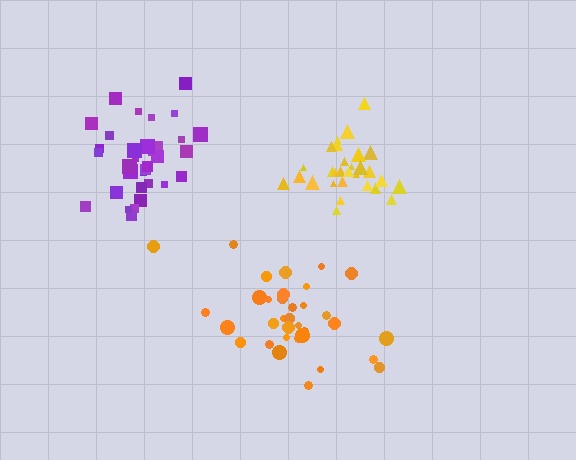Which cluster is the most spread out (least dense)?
Orange.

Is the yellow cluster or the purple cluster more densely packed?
Yellow.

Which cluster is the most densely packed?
Yellow.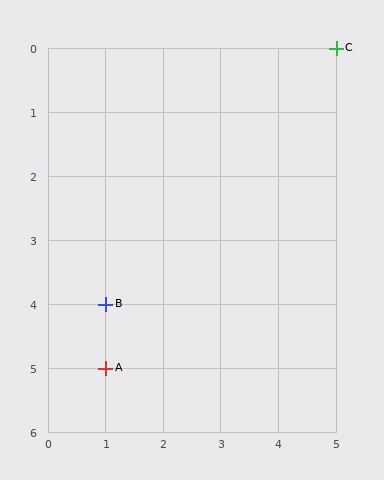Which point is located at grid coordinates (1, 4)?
Point B is at (1, 4).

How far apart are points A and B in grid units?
Points A and B are 1 row apart.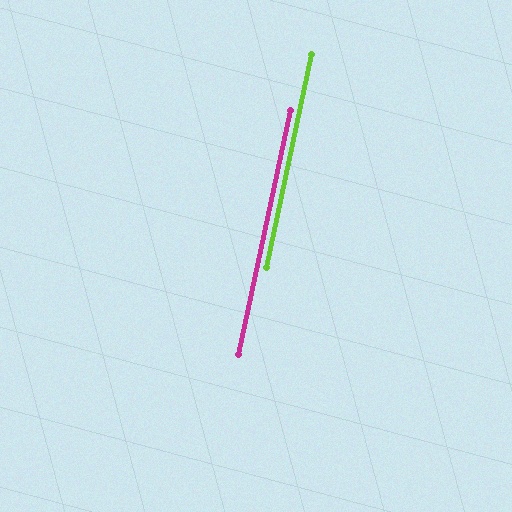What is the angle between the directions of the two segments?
Approximately 0 degrees.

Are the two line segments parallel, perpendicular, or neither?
Parallel — their directions differ by only 0.0°.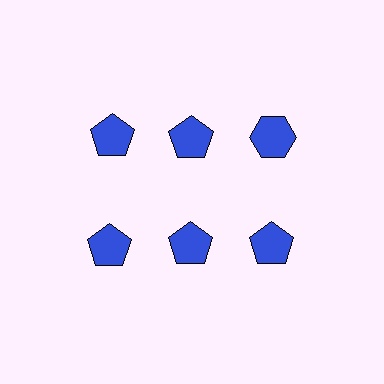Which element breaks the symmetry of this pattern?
The blue hexagon in the top row, center column breaks the symmetry. All other shapes are blue pentagons.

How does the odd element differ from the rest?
It has a different shape: hexagon instead of pentagon.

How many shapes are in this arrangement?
There are 6 shapes arranged in a grid pattern.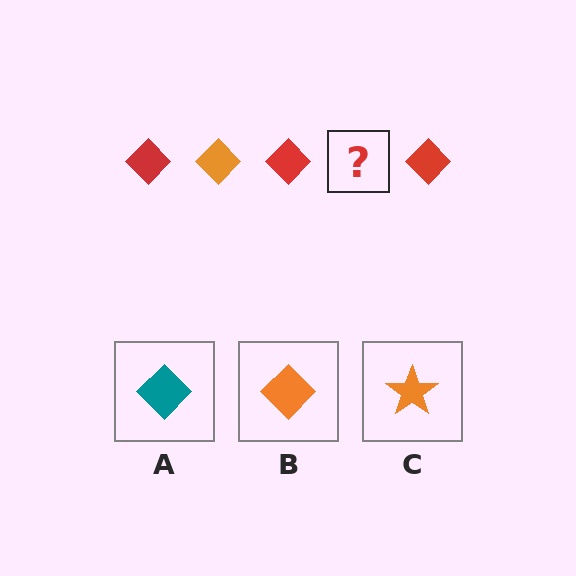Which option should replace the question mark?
Option B.